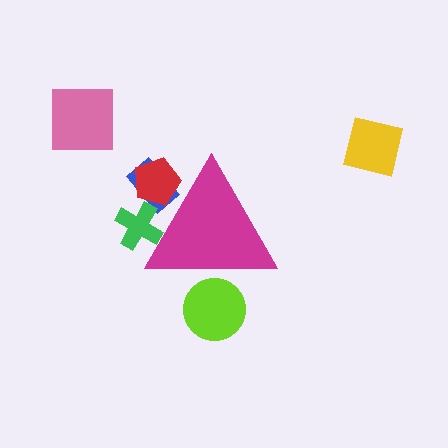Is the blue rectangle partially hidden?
Yes, the blue rectangle is partially hidden behind the magenta triangle.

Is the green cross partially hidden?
Yes, the green cross is partially hidden behind the magenta triangle.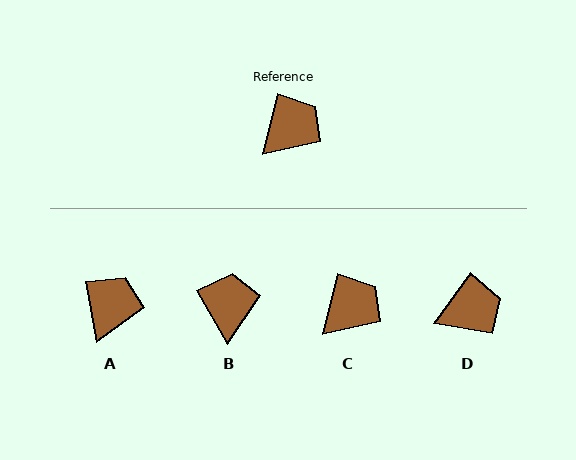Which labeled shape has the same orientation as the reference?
C.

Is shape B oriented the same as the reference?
No, it is off by about 44 degrees.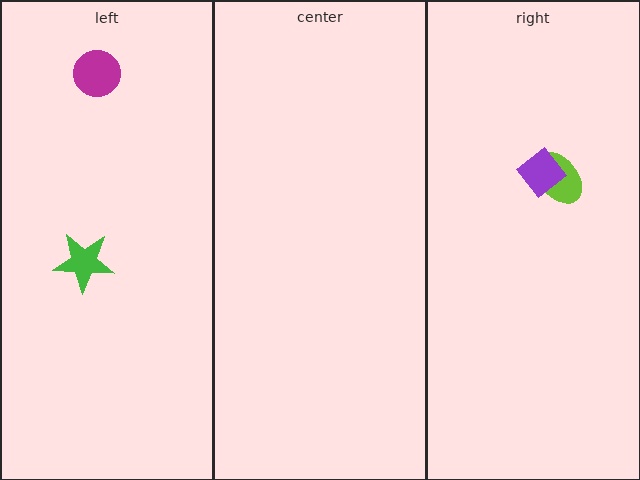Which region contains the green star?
The left region.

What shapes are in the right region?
The lime ellipse, the purple diamond.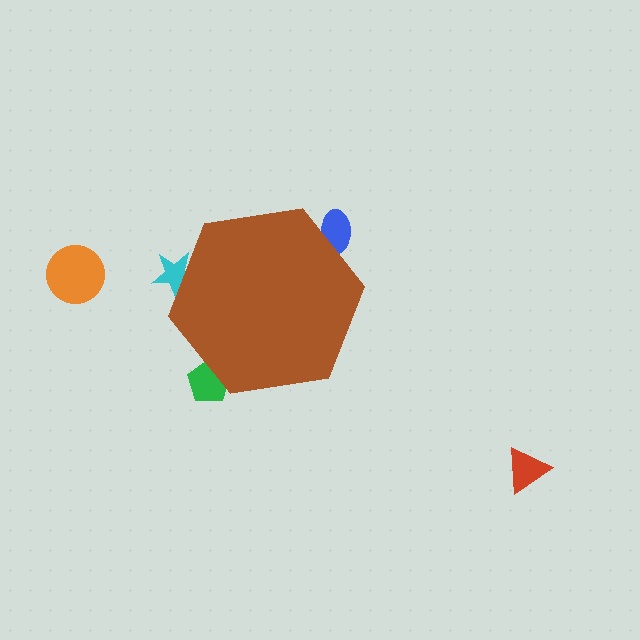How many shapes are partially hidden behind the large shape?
3 shapes are partially hidden.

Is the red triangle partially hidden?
No, the red triangle is fully visible.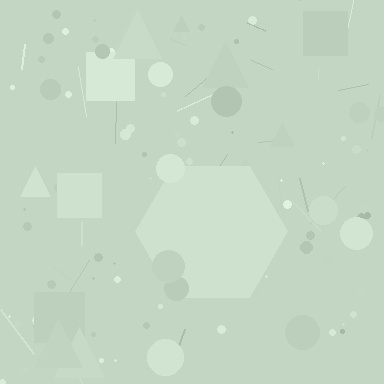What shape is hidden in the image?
A hexagon is hidden in the image.